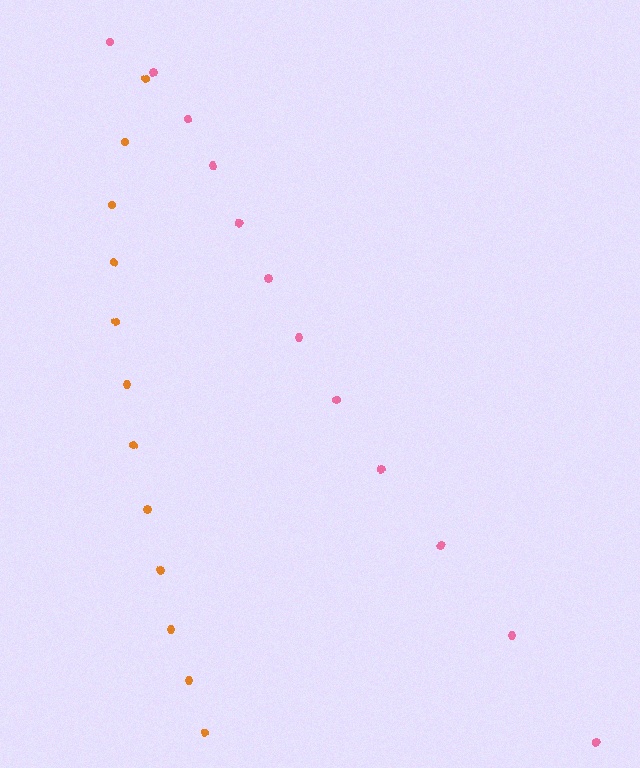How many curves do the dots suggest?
There are 2 distinct paths.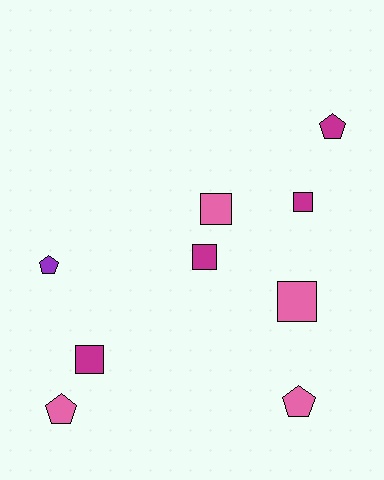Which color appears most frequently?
Pink, with 4 objects.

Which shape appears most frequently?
Square, with 5 objects.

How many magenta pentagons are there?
There is 1 magenta pentagon.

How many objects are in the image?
There are 9 objects.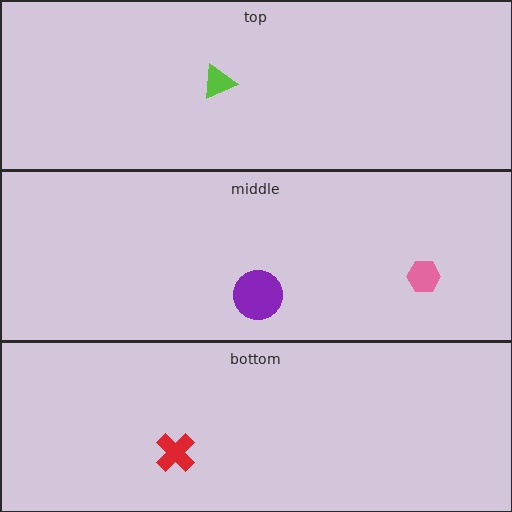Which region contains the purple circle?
The middle region.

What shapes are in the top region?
The lime triangle.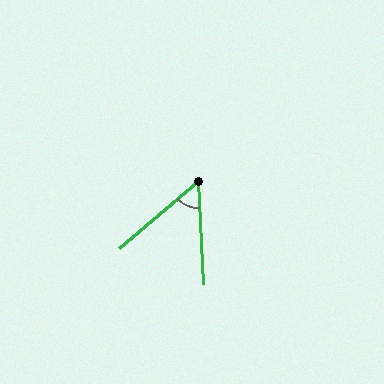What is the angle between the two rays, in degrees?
Approximately 52 degrees.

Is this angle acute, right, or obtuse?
It is acute.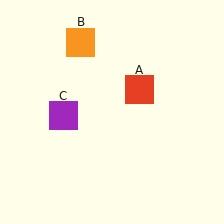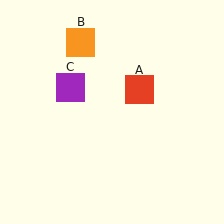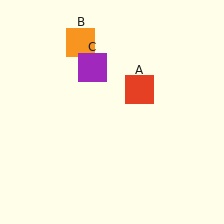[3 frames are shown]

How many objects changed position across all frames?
1 object changed position: purple square (object C).